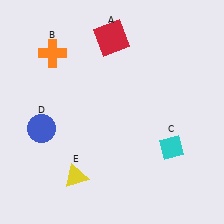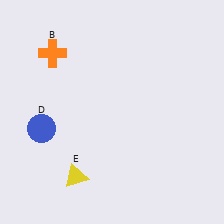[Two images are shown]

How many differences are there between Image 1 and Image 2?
There are 2 differences between the two images.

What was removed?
The red square (A), the cyan diamond (C) were removed in Image 2.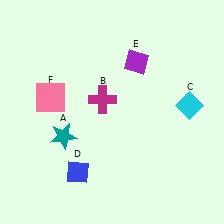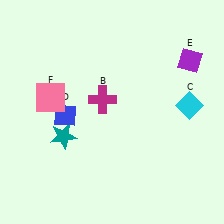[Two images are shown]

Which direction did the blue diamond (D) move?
The blue diamond (D) moved up.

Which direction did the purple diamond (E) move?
The purple diamond (E) moved right.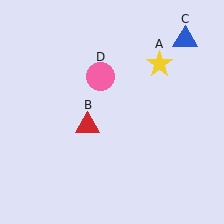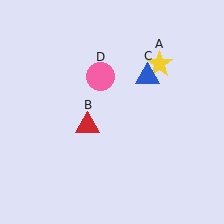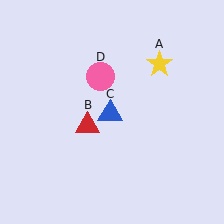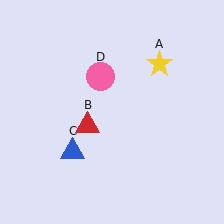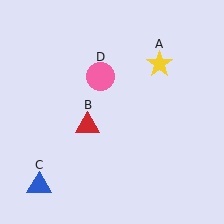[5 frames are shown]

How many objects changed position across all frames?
1 object changed position: blue triangle (object C).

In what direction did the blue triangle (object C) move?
The blue triangle (object C) moved down and to the left.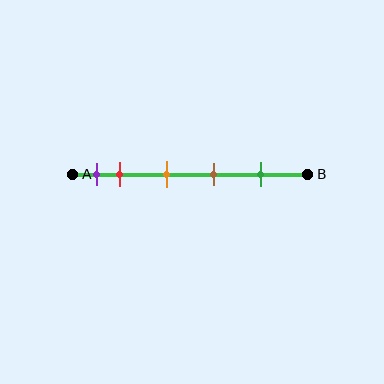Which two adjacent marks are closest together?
The purple and red marks are the closest adjacent pair.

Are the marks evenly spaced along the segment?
No, the marks are not evenly spaced.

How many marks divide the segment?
There are 5 marks dividing the segment.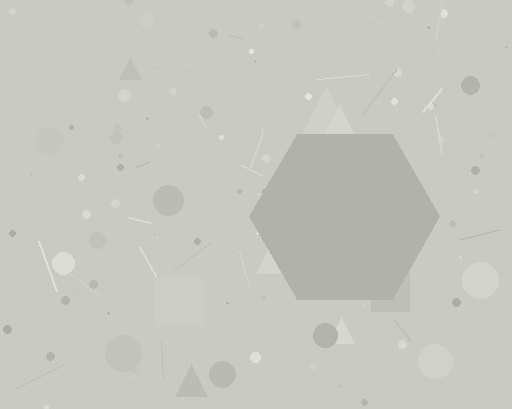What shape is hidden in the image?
A hexagon is hidden in the image.